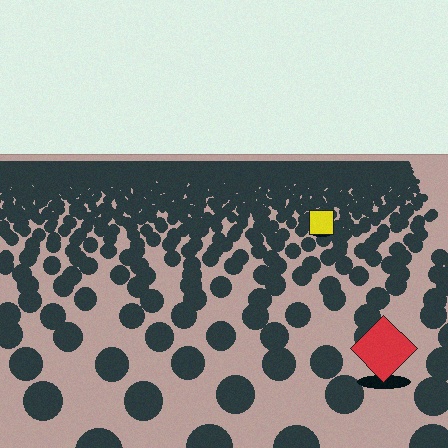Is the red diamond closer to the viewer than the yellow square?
Yes. The red diamond is closer — you can tell from the texture gradient: the ground texture is coarser near it.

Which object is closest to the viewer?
The red diamond is closest. The texture marks near it are larger and more spread out.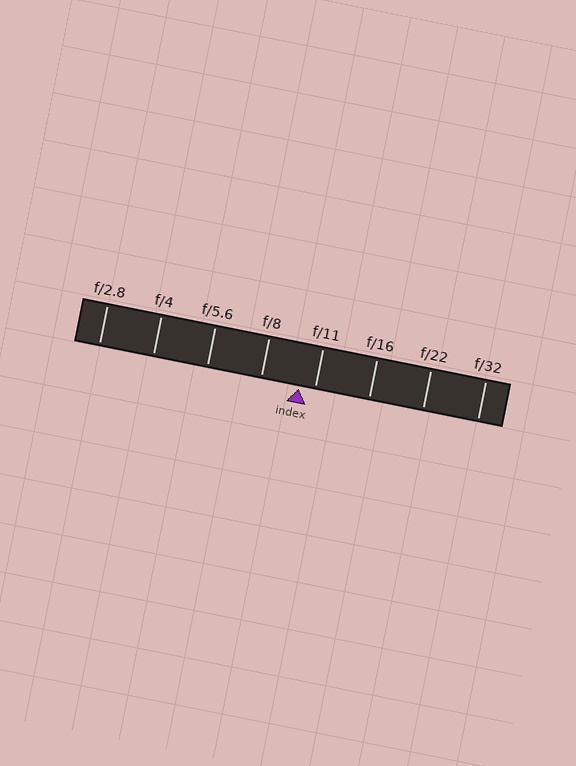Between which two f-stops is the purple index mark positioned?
The index mark is between f/8 and f/11.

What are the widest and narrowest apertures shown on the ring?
The widest aperture shown is f/2.8 and the narrowest is f/32.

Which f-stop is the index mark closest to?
The index mark is closest to f/11.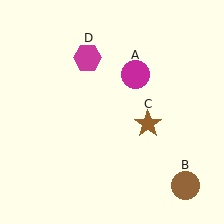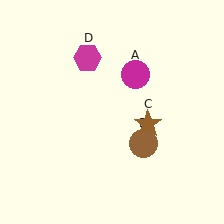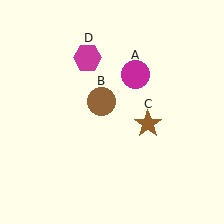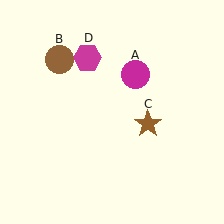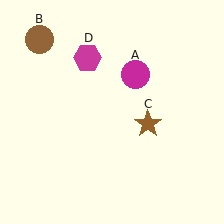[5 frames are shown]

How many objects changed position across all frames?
1 object changed position: brown circle (object B).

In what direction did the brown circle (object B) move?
The brown circle (object B) moved up and to the left.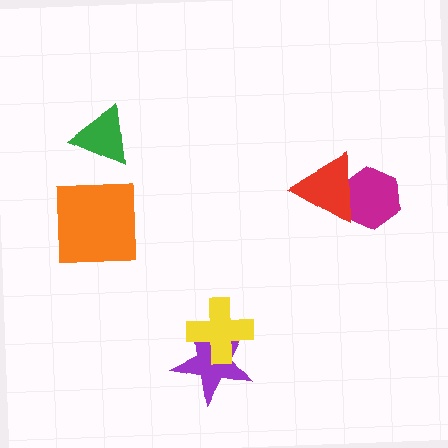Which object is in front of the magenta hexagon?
The red triangle is in front of the magenta hexagon.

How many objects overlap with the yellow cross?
1 object overlaps with the yellow cross.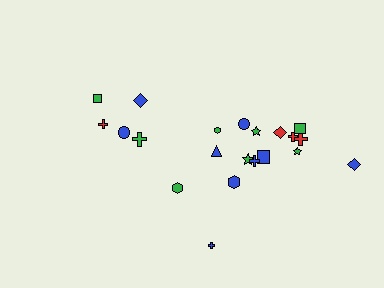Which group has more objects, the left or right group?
The right group.